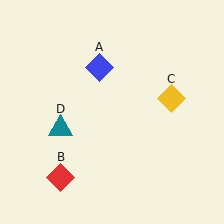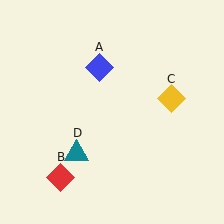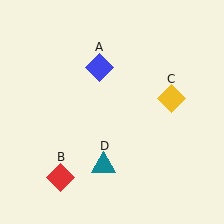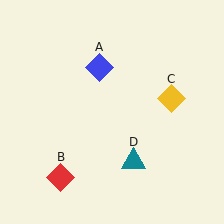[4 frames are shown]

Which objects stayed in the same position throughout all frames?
Blue diamond (object A) and red diamond (object B) and yellow diamond (object C) remained stationary.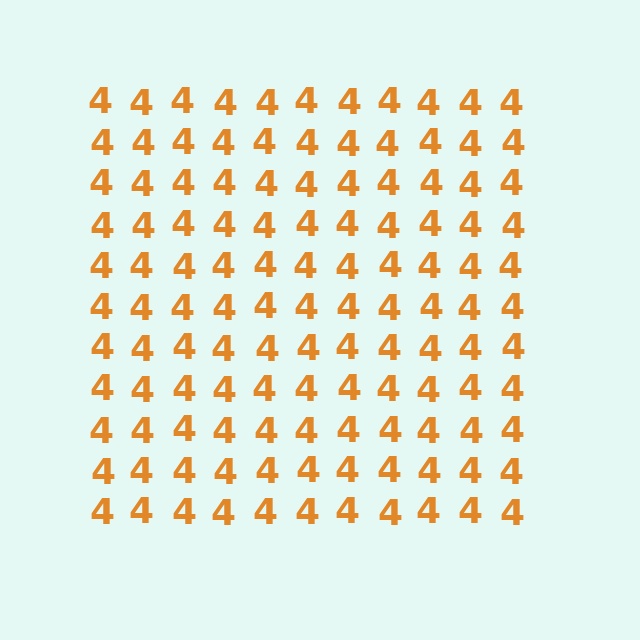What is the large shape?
The large shape is a square.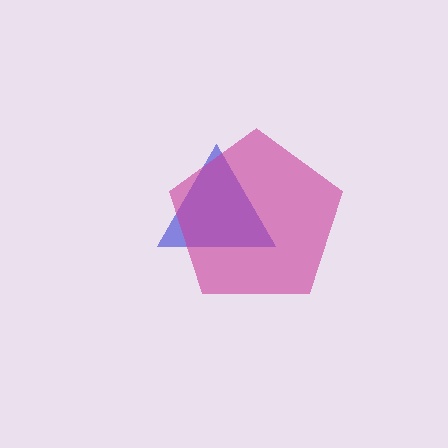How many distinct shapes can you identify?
There are 2 distinct shapes: a blue triangle, a magenta pentagon.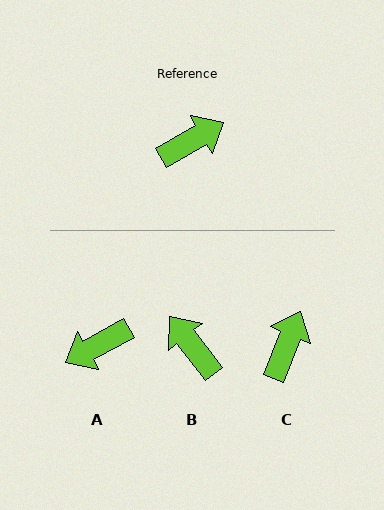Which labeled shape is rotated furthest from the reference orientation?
A, about 179 degrees away.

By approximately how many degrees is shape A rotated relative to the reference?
Approximately 179 degrees counter-clockwise.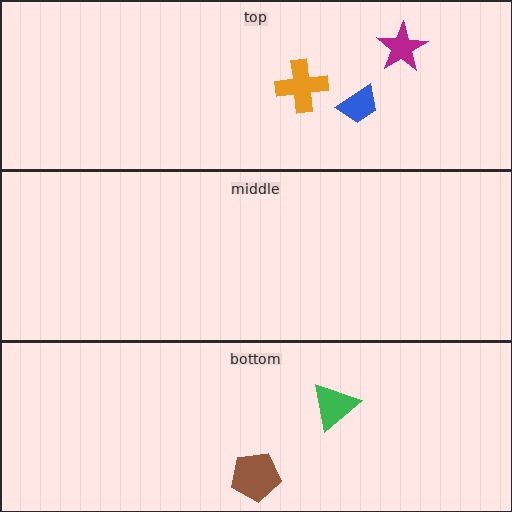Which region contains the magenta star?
The top region.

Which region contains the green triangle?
The bottom region.